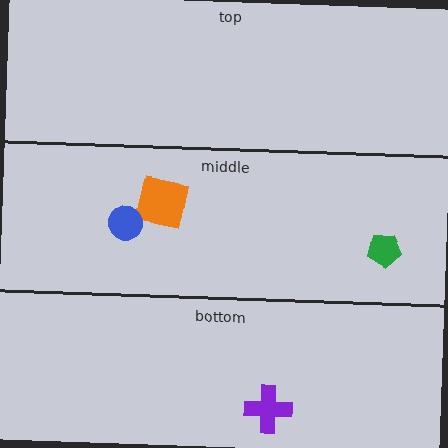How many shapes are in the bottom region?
1.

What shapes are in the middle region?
The green pentagon, the orange square, the blue circle.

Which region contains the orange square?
The middle region.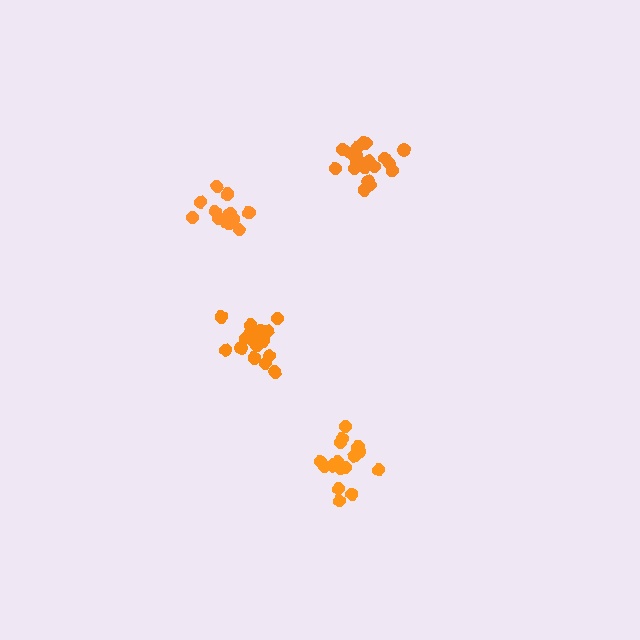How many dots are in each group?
Group 1: 15 dots, Group 2: 18 dots, Group 3: 19 dots, Group 4: 21 dots (73 total).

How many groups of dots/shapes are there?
There are 4 groups.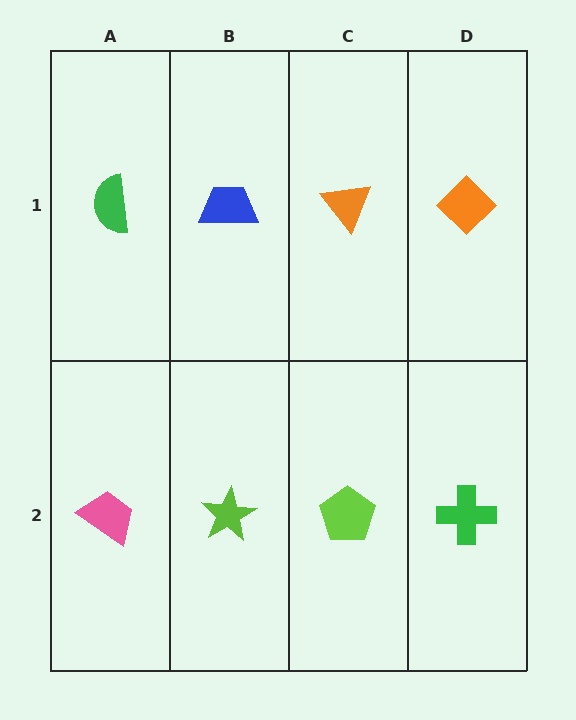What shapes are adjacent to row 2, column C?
An orange triangle (row 1, column C), a lime star (row 2, column B), a green cross (row 2, column D).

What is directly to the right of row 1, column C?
An orange diamond.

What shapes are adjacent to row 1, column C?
A lime pentagon (row 2, column C), a blue trapezoid (row 1, column B), an orange diamond (row 1, column D).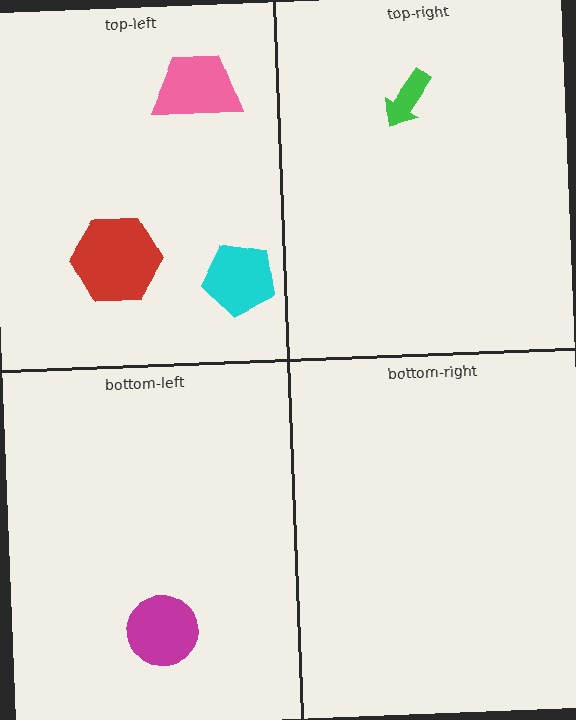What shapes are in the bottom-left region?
The magenta circle.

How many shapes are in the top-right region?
1.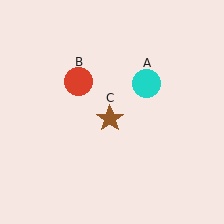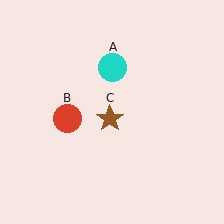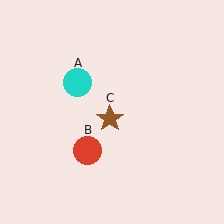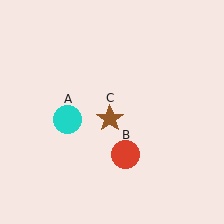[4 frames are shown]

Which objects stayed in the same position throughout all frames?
Brown star (object C) remained stationary.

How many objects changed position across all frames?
2 objects changed position: cyan circle (object A), red circle (object B).